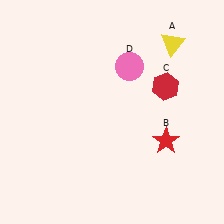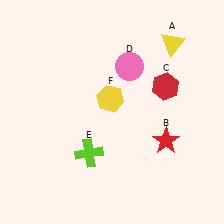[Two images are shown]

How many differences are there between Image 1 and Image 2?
There are 2 differences between the two images.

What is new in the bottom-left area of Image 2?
A lime cross (E) was added in the bottom-left area of Image 2.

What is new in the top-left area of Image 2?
A yellow hexagon (F) was added in the top-left area of Image 2.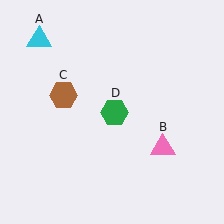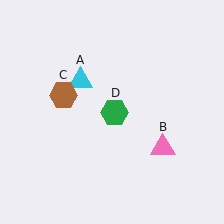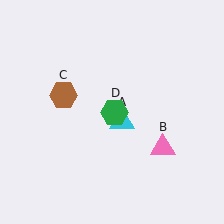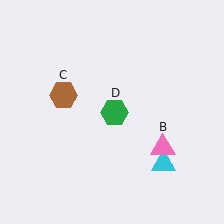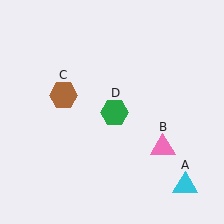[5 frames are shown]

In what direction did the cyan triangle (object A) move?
The cyan triangle (object A) moved down and to the right.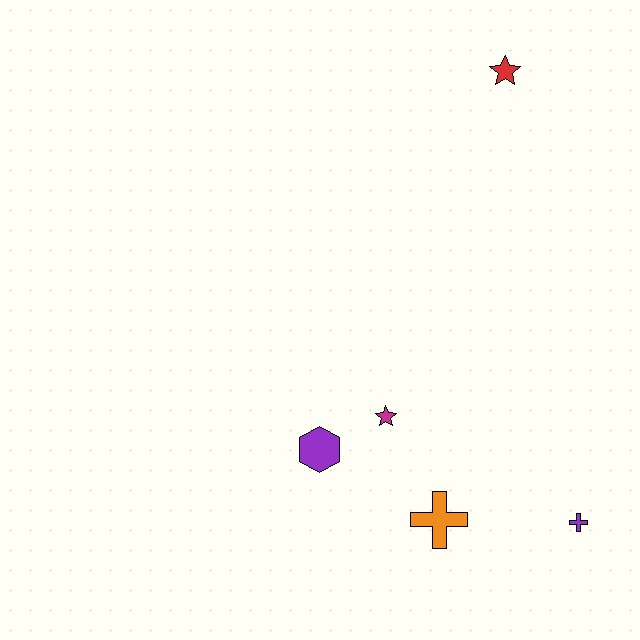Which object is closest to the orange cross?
The magenta star is closest to the orange cross.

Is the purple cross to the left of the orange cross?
No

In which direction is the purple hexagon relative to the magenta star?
The purple hexagon is to the left of the magenta star.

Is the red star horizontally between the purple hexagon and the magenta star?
No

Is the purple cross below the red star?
Yes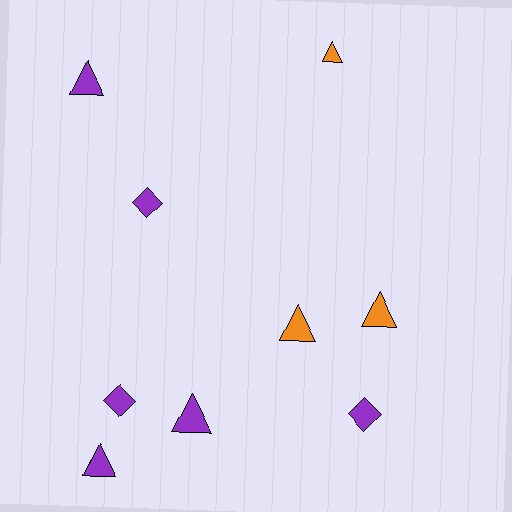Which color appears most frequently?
Purple, with 6 objects.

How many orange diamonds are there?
There are no orange diamonds.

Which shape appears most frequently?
Triangle, with 6 objects.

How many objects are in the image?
There are 9 objects.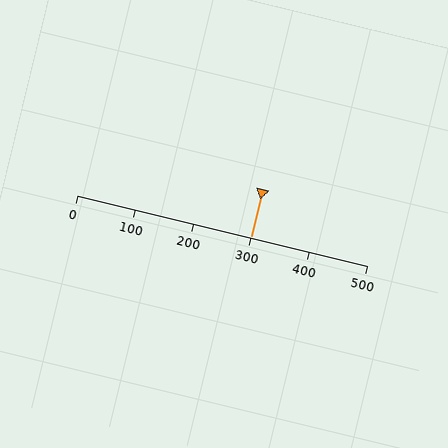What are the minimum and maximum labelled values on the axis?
The axis runs from 0 to 500.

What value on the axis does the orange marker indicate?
The marker indicates approximately 300.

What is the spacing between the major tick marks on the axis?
The major ticks are spaced 100 apart.